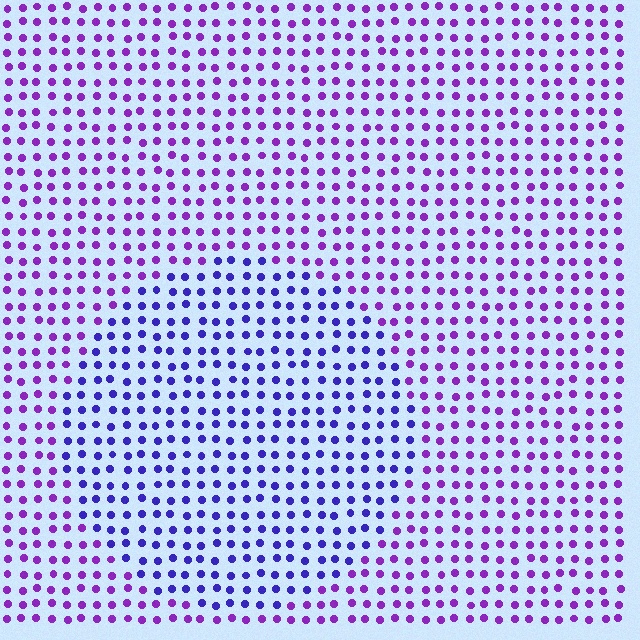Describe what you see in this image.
The image is filled with small purple elements in a uniform arrangement. A circle-shaped region is visible where the elements are tinted to a slightly different hue, forming a subtle color boundary.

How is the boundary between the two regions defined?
The boundary is defined purely by a slight shift in hue (about 34 degrees). Spacing, size, and orientation are identical on both sides.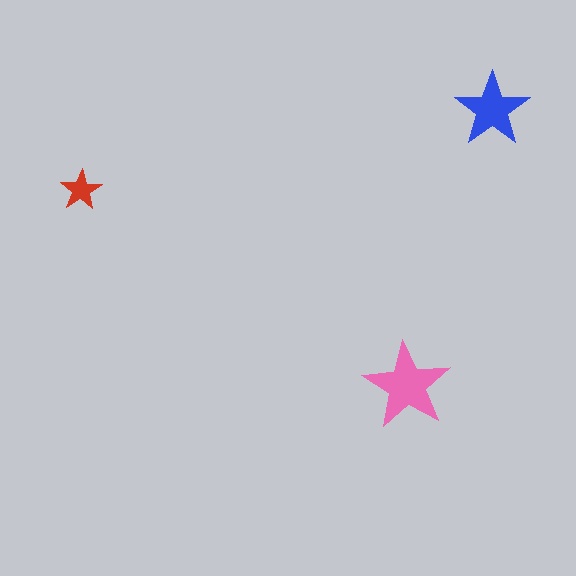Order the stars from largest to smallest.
the pink one, the blue one, the red one.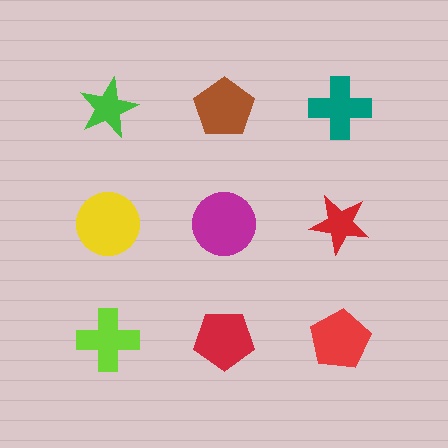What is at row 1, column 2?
A brown pentagon.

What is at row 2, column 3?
A red star.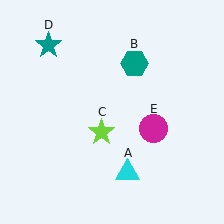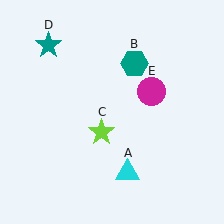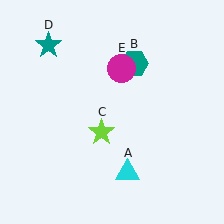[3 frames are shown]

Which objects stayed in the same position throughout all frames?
Cyan triangle (object A) and teal hexagon (object B) and lime star (object C) and teal star (object D) remained stationary.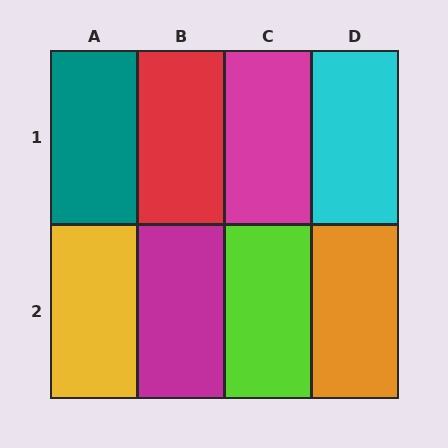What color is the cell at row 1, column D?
Cyan.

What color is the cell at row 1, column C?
Magenta.